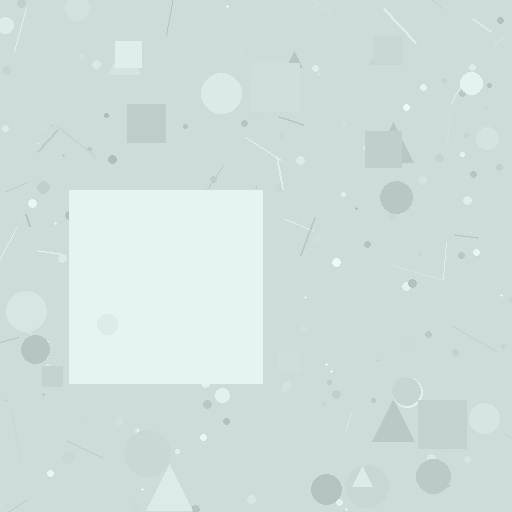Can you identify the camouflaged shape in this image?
The camouflaged shape is a square.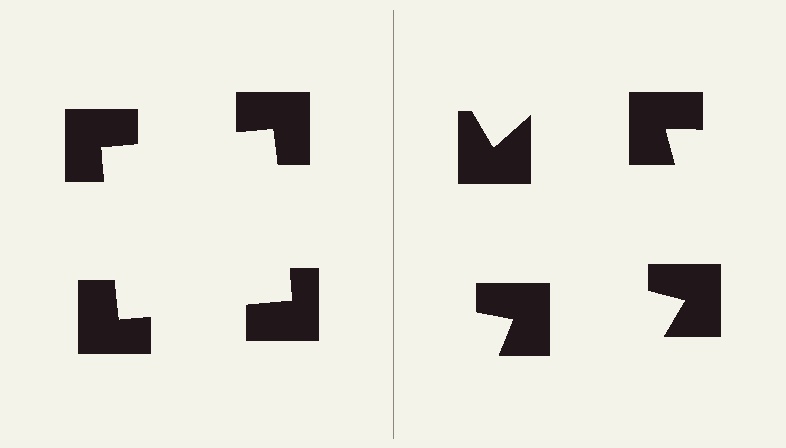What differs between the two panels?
The notched squares are positioned identically on both sides; only the wedge orientations differ. On the left they align to a square; on the right they are misaligned.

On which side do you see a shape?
An illusory square appears on the left side. On the right side the wedge cuts are rotated, so no coherent shape forms.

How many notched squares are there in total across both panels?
8 — 4 on each side.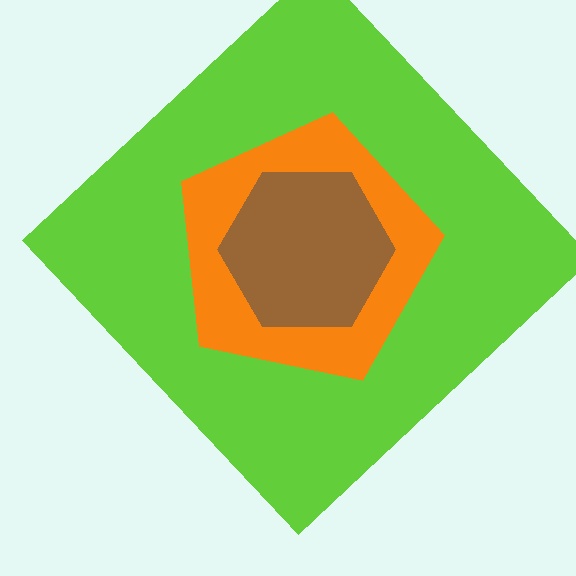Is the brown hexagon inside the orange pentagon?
Yes.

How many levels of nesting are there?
3.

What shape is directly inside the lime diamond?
The orange pentagon.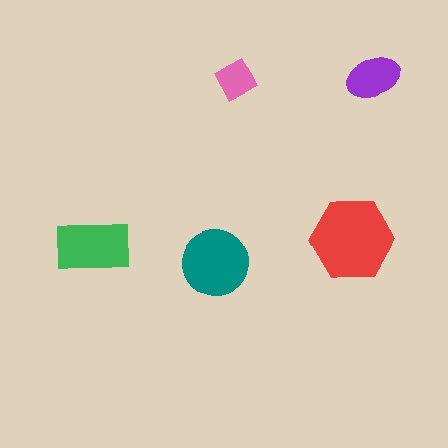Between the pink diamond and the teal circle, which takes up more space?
The teal circle.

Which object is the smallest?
The pink diamond.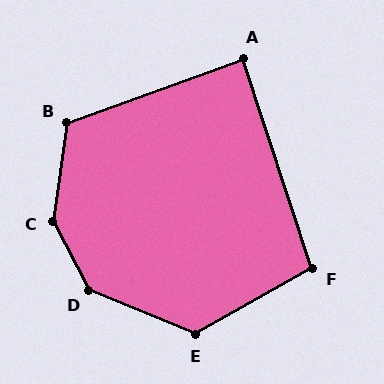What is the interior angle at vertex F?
Approximately 101 degrees (obtuse).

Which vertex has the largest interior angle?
C, at approximately 144 degrees.